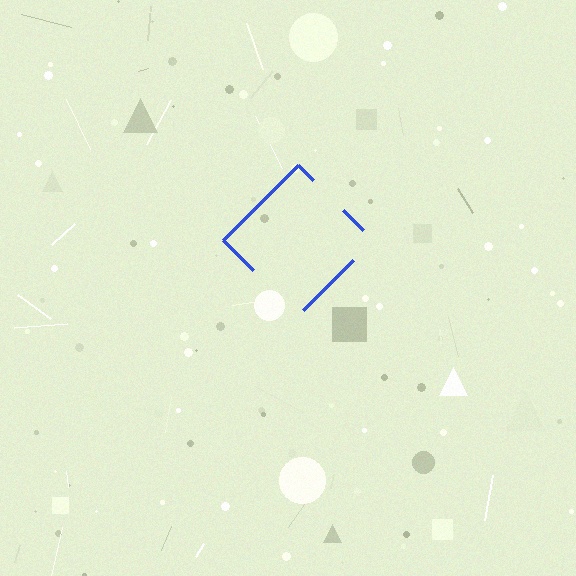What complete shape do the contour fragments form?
The contour fragments form a diamond.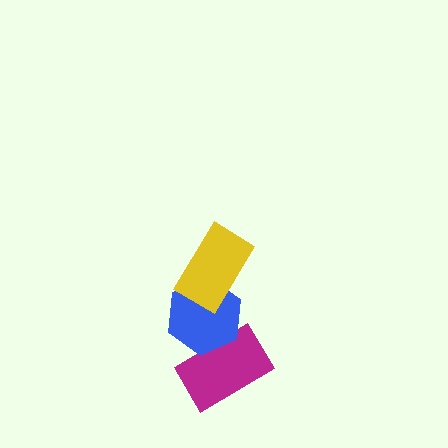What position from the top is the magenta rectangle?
The magenta rectangle is 3rd from the top.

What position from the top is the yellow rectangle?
The yellow rectangle is 1st from the top.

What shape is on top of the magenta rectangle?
The blue hexagon is on top of the magenta rectangle.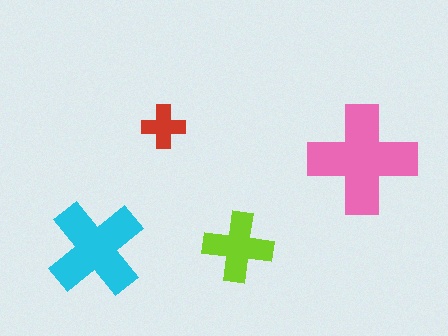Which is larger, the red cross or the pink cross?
The pink one.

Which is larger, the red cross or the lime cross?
The lime one.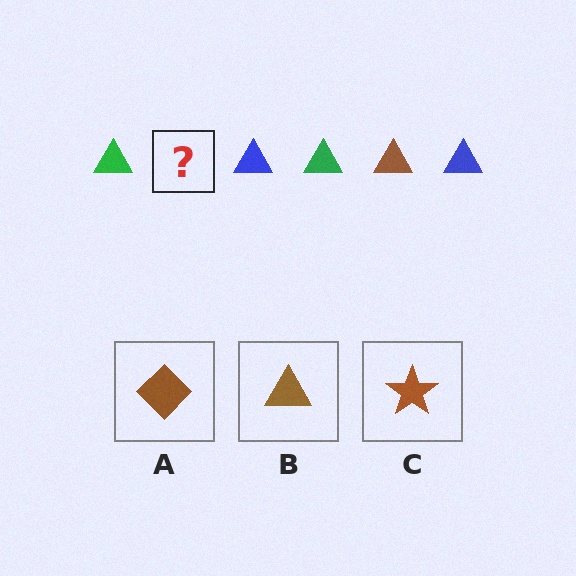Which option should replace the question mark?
Option B.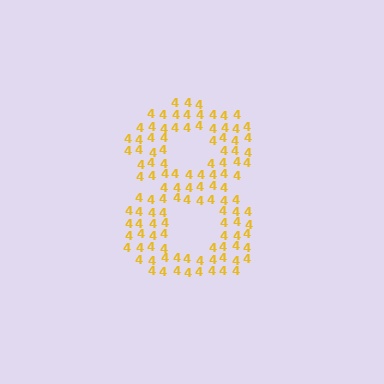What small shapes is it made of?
It is made of small digit 4's.